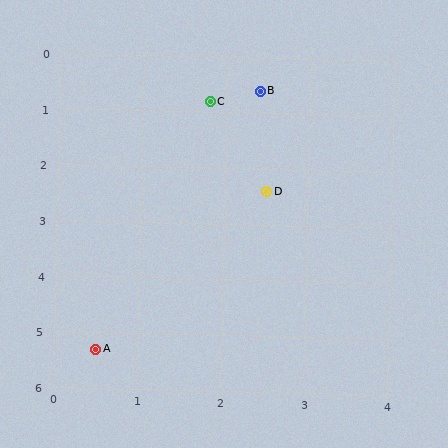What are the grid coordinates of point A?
Point A is at approximately (0.5, 5.3).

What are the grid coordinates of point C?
Point C is at approximately (1.8, 0.8).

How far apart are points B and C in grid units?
Points B and C are about 0.6 grid units apart.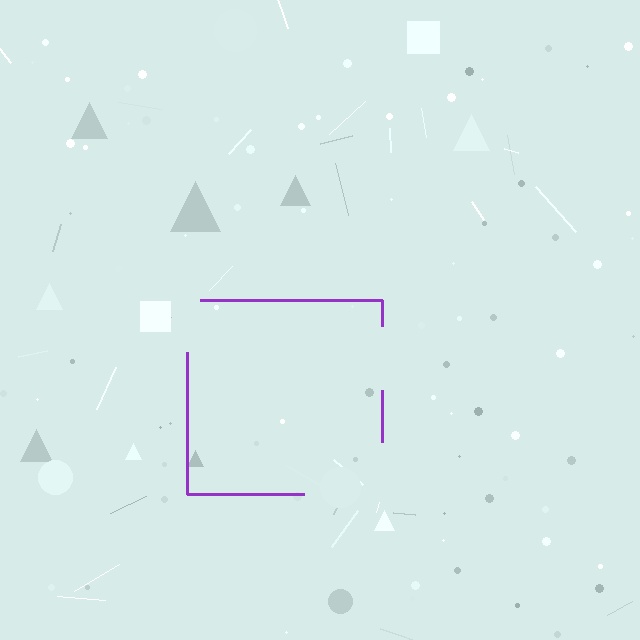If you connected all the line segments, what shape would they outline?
They would outline a square.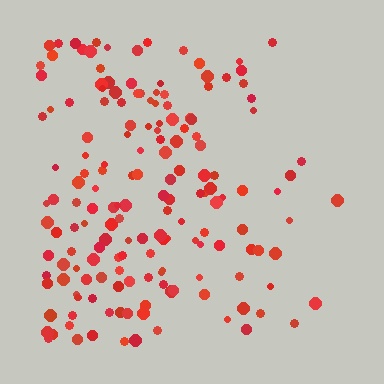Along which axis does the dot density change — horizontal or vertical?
Horizontal.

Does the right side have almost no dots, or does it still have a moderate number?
Still a moderate number, just noticeably fewer than the left.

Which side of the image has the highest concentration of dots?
The left.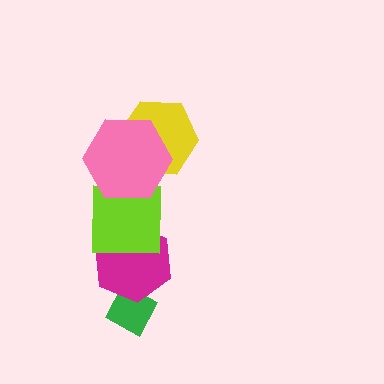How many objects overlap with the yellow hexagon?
1 object overlaps with the yellow hexagon.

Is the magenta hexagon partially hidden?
Yes, it is partially covered by another shape.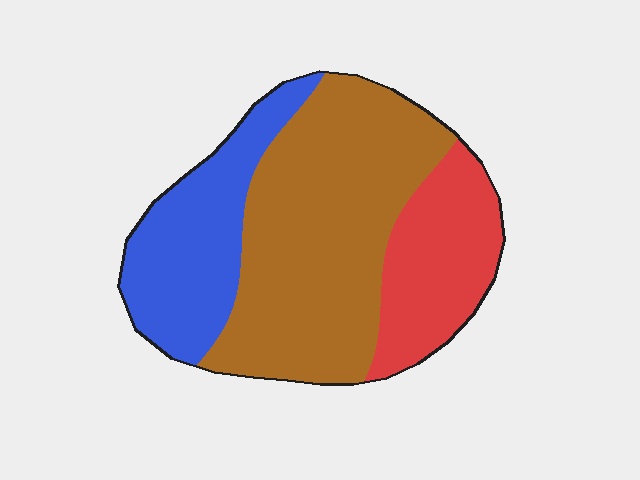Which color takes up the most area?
Brown, at roughly 50%.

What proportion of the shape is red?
Red covers 22% of the shape.